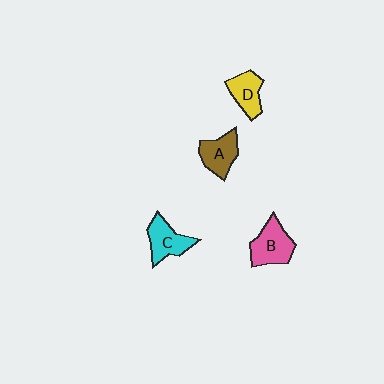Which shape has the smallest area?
Shape D (yellow).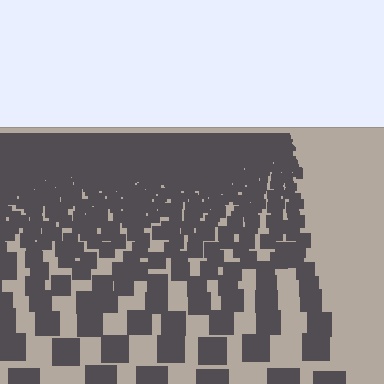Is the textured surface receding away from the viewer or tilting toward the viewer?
The surface is receding away from the viewer. Texture elements get smaller and denser toward the top.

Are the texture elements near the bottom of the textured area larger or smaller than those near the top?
Larger. Near the bottom, elements are closer to the viewer and appear at a bigger on-screen size.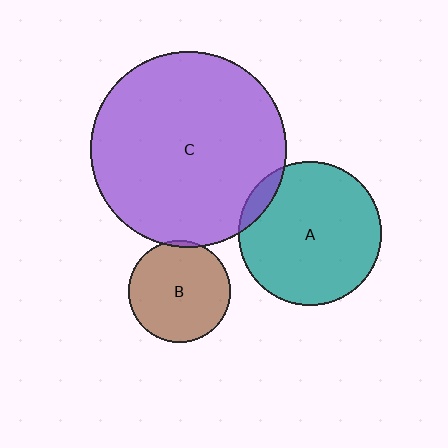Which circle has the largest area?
Circle C (purple).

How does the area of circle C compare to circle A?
Approximately 1.9 times.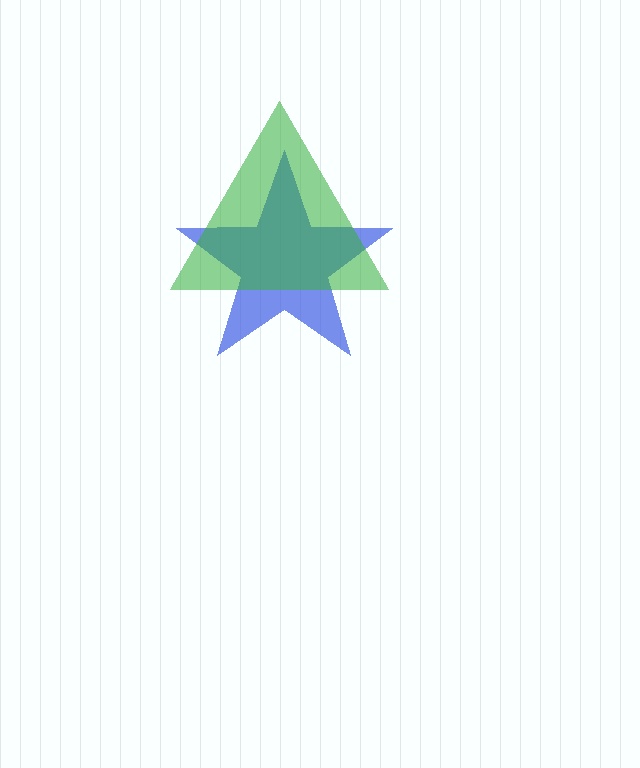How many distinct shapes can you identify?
There are 2 distinct shapes: a blue star, a green triangle.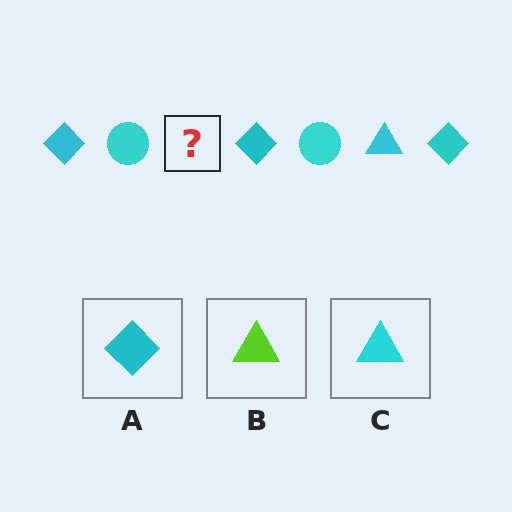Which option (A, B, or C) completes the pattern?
C.